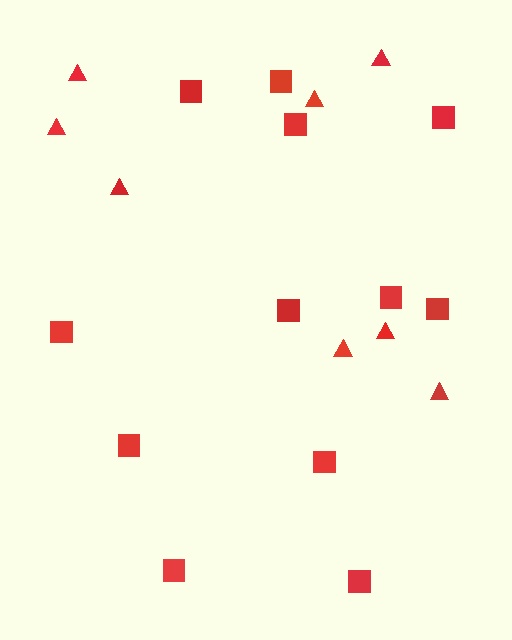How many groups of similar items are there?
There are 2 groups: one group of triangles (8) and one group of squares (12).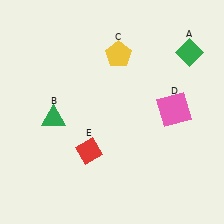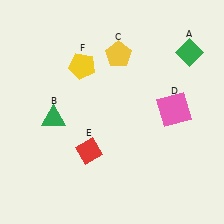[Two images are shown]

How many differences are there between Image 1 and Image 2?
There is 1 difference between the two images.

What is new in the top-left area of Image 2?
A yellow pentagon (F) was added in the top-left area of Image 2.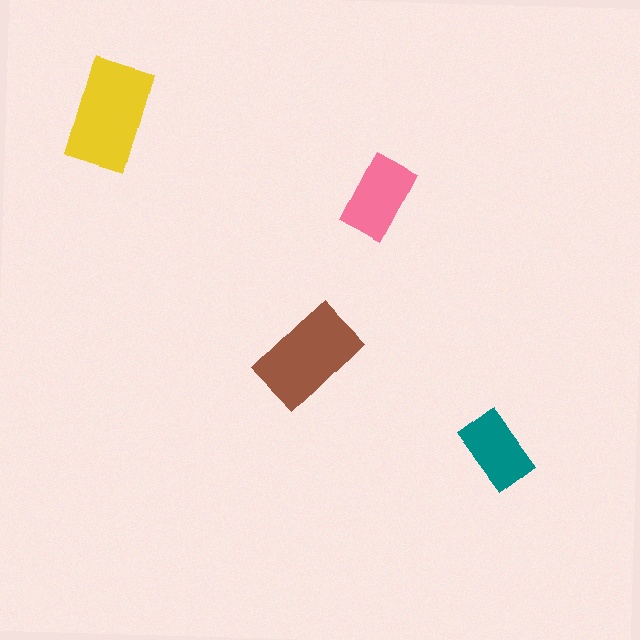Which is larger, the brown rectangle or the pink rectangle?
The brown one.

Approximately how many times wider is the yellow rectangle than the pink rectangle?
About 1.5 times wider.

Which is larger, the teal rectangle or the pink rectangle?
The pink one.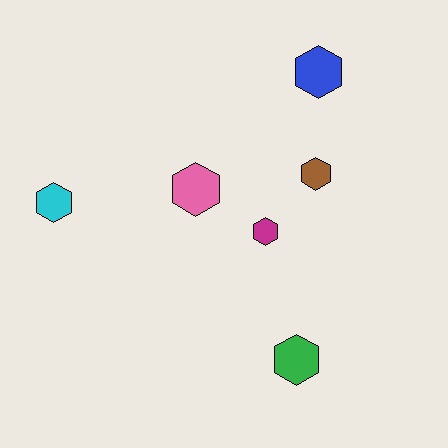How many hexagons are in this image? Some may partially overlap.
There are 6 hexagons.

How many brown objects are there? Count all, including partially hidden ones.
There is 1 brown object.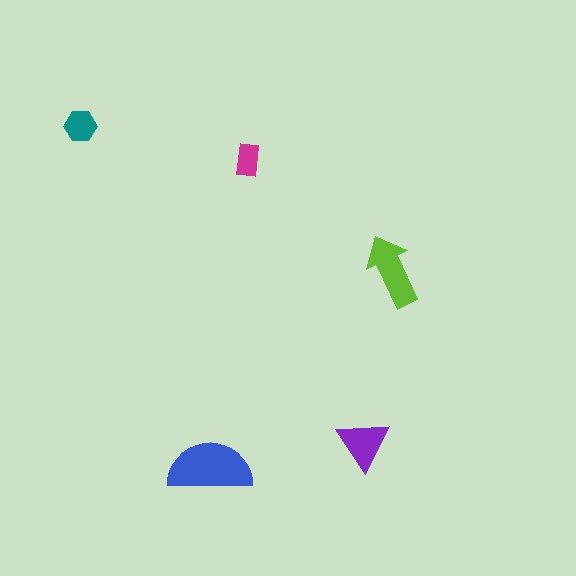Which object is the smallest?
The magenta rectangle.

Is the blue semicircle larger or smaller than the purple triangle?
Larger.